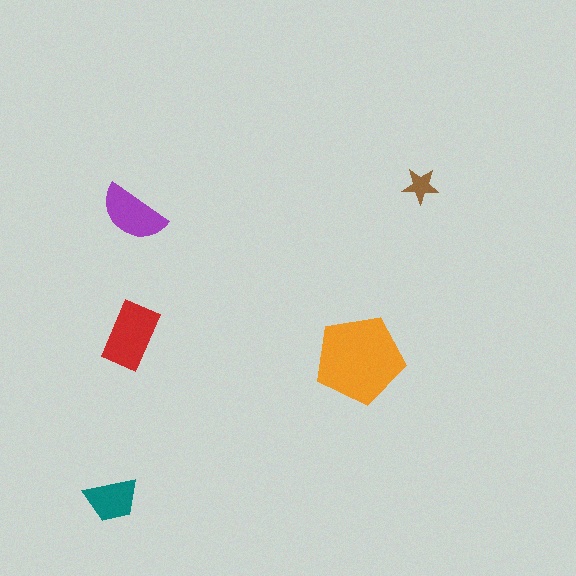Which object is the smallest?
The brown star.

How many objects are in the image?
There are 5 objects in the image.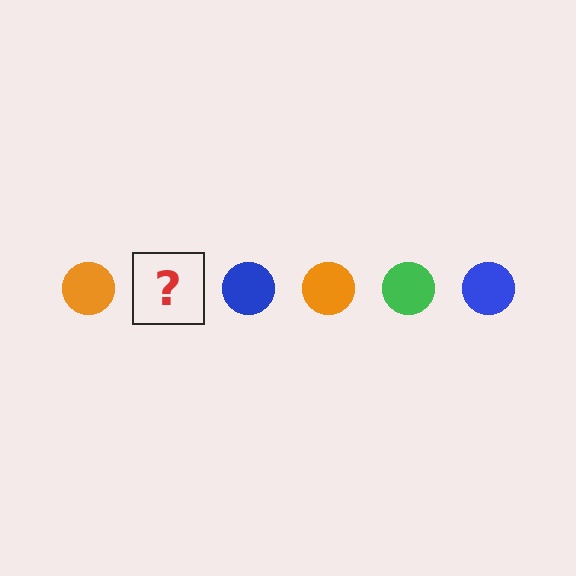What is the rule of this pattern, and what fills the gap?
The rule is that the pattern cycles through orange, green, blue circles. The gap should be filled with a green circle.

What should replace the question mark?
The question mark should be replaced with a green circle.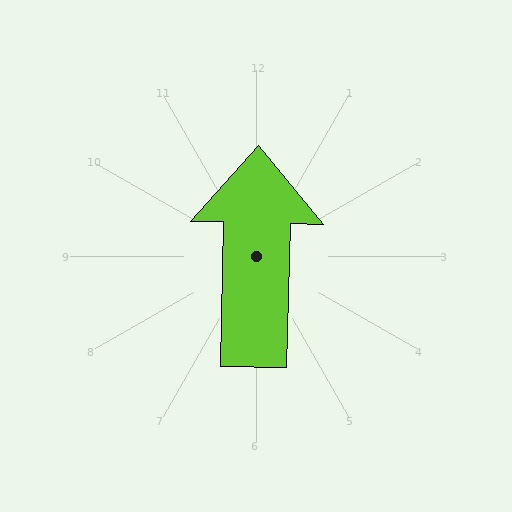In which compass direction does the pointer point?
North.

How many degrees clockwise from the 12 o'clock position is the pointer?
Approximately 1 degrees.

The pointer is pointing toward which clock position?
Roughly 12 o'clock.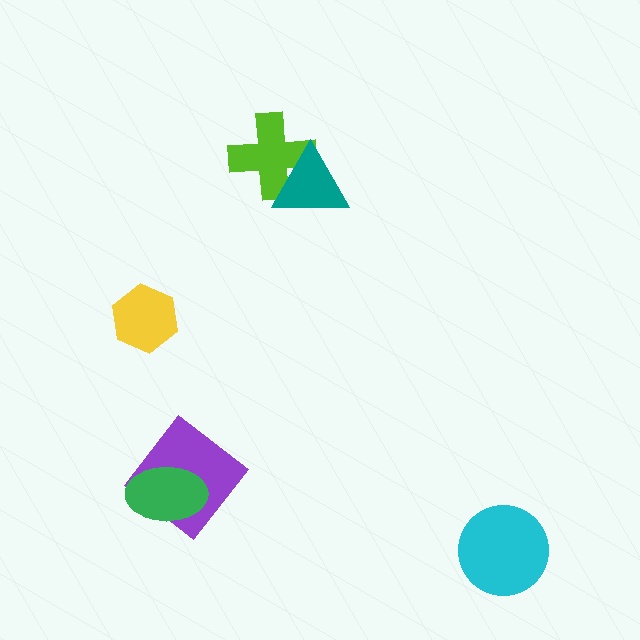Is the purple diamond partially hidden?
Yes, it is partially covered by another shape.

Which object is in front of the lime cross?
The teal triangle is in front of the lime cross.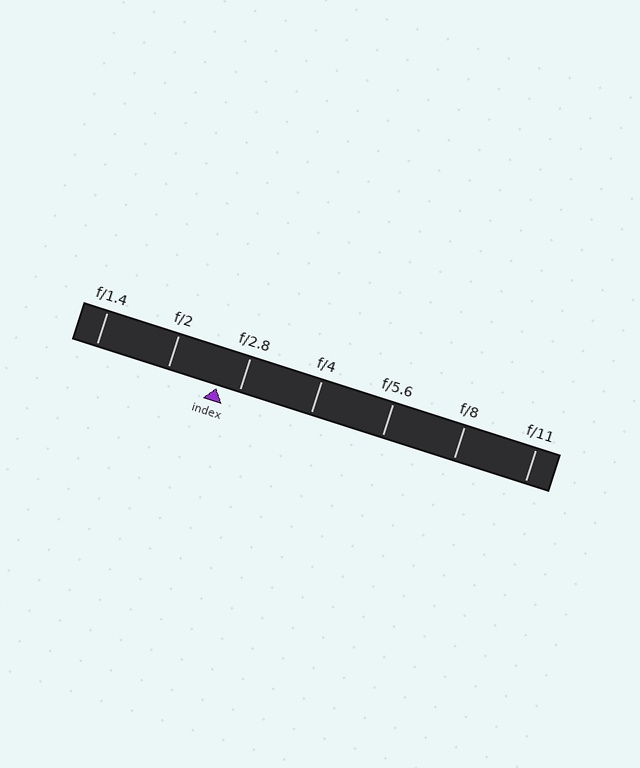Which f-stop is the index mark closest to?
The index mark is closest to f/2.8.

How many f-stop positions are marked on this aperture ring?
There are 7 f-stop positions marked.